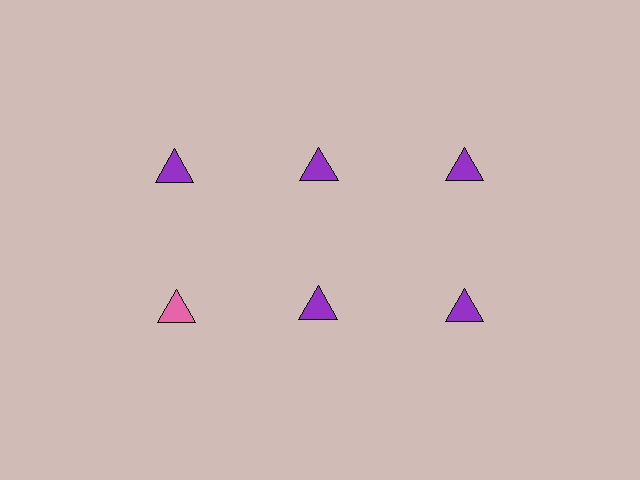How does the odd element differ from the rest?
It has a different color: pink instead of purple.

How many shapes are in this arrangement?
There are 6 shapes arranged in a grid pattern.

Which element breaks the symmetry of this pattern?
The pink triangle in the second row, leftmost column breaks the symmetry. All other shapes are purple triangles.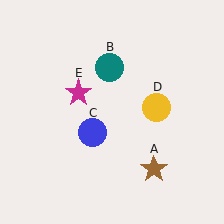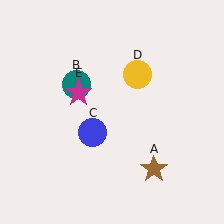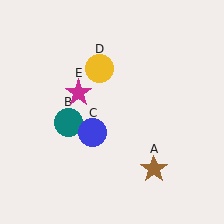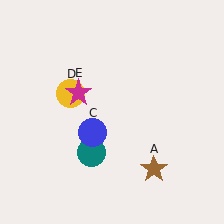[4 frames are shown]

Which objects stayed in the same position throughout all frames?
Brown star (object A) and blue circle (object C) and magenta star (object E) remained stationary.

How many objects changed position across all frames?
2 objects changed position: teal circle (object B), yellow circle (object D).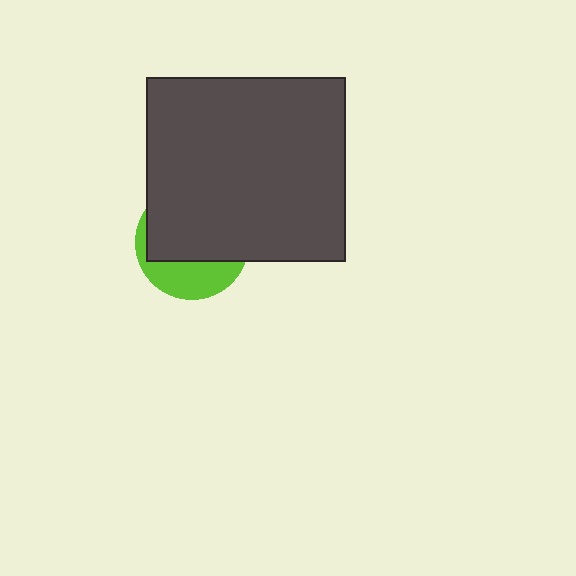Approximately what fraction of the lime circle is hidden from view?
Roughly 67% of the lime circle is hidden behind the dark gray rectangle.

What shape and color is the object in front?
The object in front is a dark gray rectangle.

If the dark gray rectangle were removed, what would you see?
You would see the complete lime circle.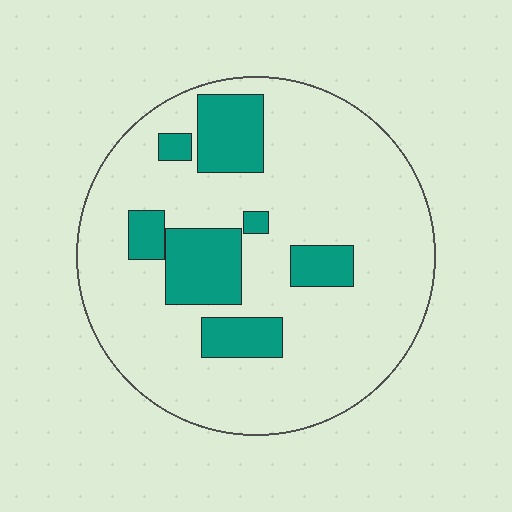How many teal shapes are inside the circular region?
7.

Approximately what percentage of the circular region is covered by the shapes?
Approximately 20%.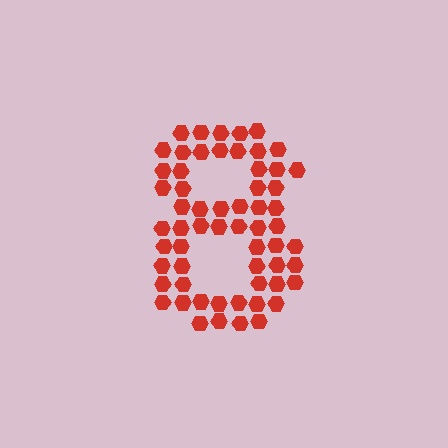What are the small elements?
The small elements are hexagons.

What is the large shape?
The large shape is the digit 8.